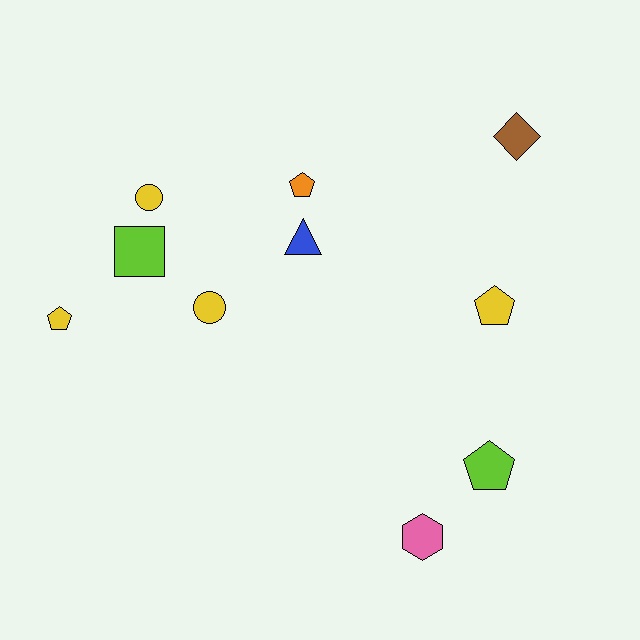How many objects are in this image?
There are 10 objects.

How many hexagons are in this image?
There is 1 hexagon.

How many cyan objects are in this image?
There are no cyan objects.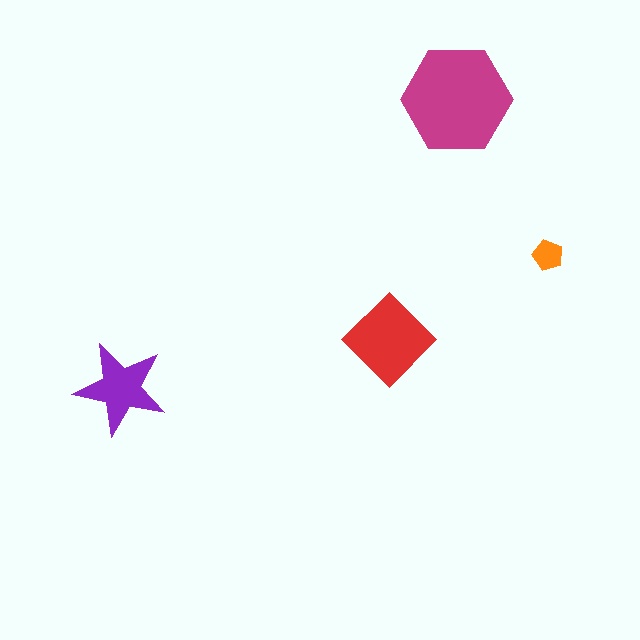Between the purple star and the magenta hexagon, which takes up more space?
The magenta hexagon.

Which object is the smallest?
The orange pentagon.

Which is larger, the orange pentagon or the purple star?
The purple star.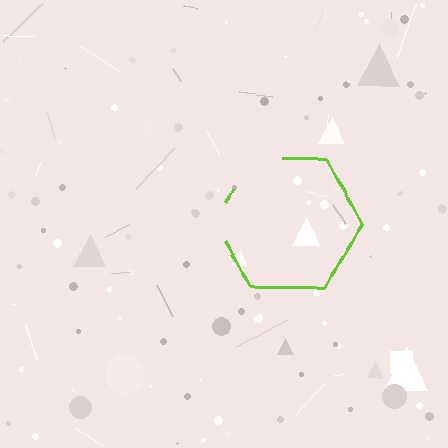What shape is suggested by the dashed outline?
The dashed outline suggests a hexagon.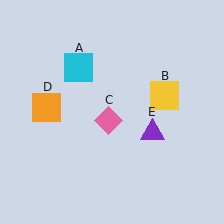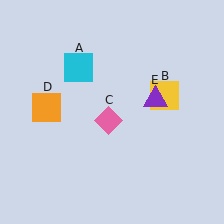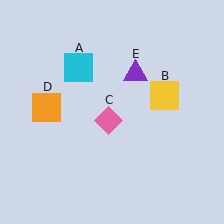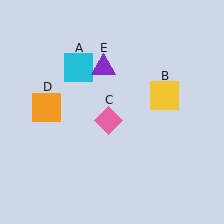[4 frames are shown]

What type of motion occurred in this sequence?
The purple triangle (object E) rotated counterclockwise around the center of the scene.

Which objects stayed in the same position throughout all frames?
Cyan square (object A) and yellow square (object B) and pink diamond (object C) and orange square (object D) remained stationary.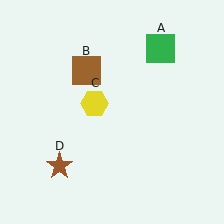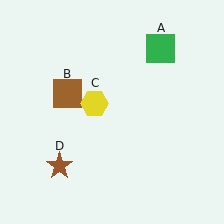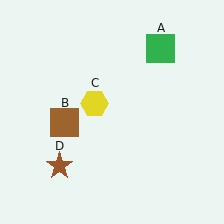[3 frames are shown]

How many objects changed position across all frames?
1 object changed position: brown square (object B).